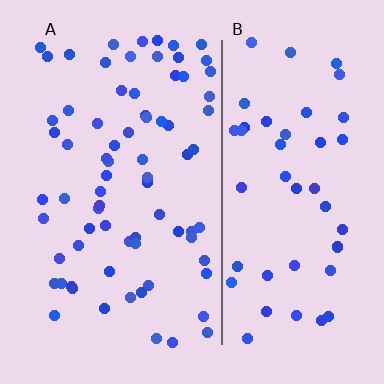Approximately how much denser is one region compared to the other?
Approximately 1.5× — region A over region B.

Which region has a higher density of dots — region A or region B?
A (the left).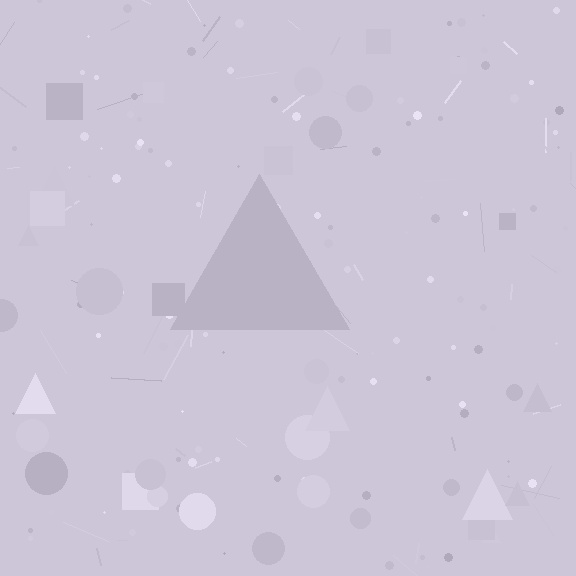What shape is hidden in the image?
A triangle is hidden in the image.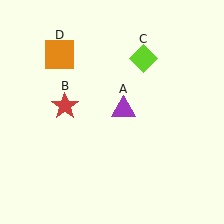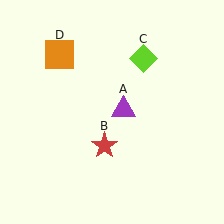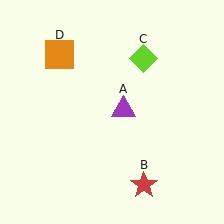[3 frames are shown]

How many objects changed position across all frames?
1 object changed position: red star (object B).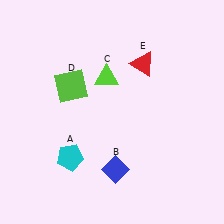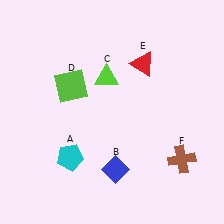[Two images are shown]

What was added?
A brown cross (F) was added in Image 2.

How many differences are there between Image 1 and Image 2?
There is 1 difference between the two images.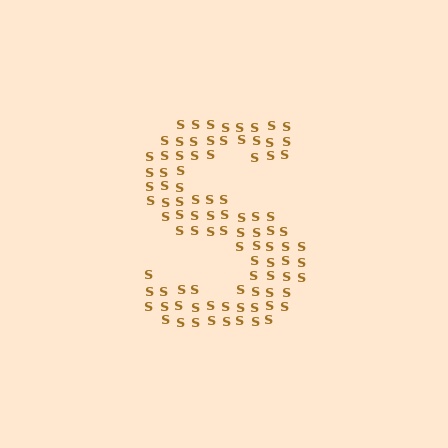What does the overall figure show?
The overall figure shows the letter S.